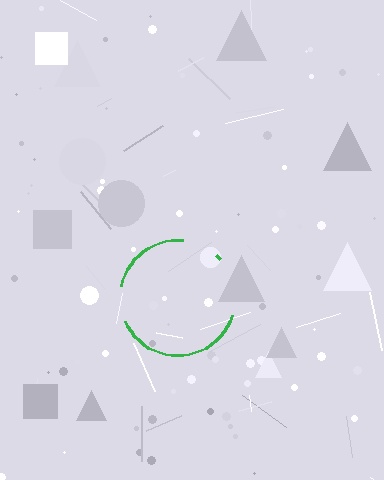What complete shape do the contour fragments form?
The contour fragments form a circle.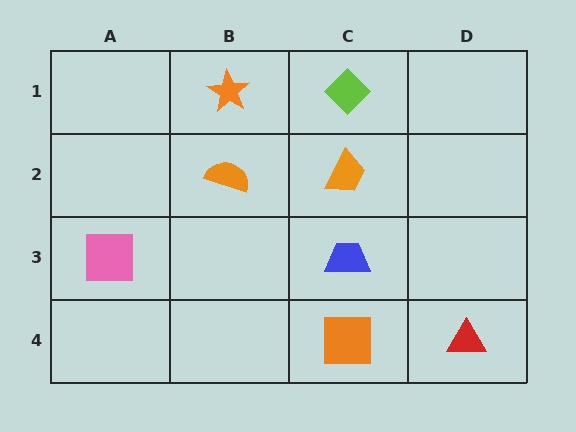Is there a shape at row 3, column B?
No, that cell is empty.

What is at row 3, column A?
A pink square.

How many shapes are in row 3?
2 shapes.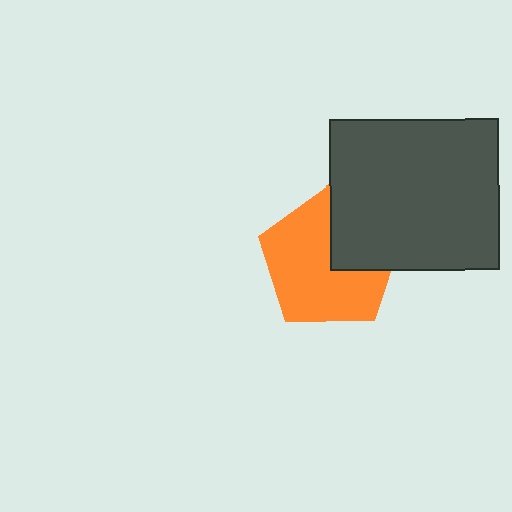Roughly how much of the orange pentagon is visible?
Most of it is visible (roughly 69%).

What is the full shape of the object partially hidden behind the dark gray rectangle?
The partially hidden object is an orange pentagon.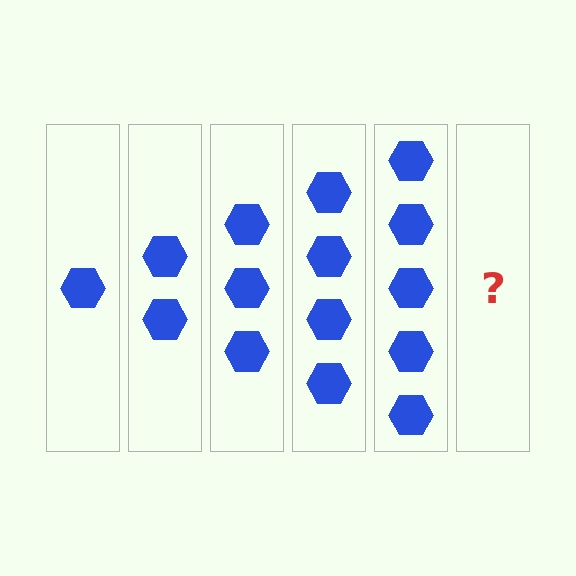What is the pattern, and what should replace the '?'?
The pattern is that each step adds one more hexagon. The '?' should be 6 hexagons.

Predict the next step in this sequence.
The next step is 6 hexagons.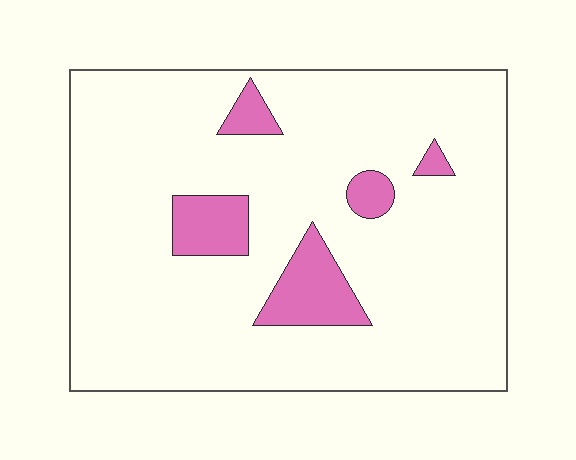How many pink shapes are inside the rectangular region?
5.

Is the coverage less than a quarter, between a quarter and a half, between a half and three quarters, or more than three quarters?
Less than a quarter.